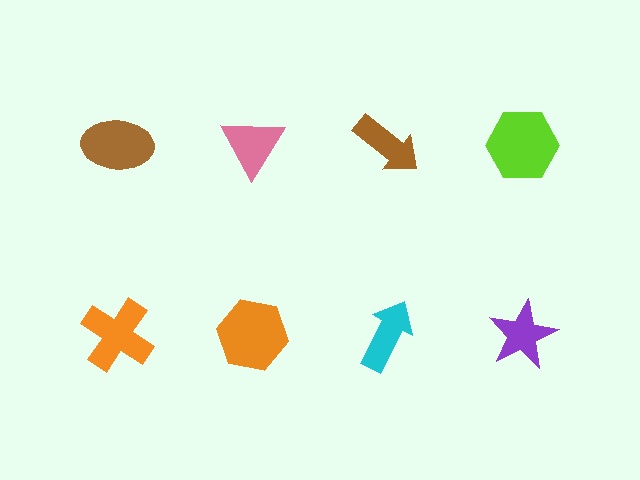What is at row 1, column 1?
A brown ellipse.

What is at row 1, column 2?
A pink triangle.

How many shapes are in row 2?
4 shapes.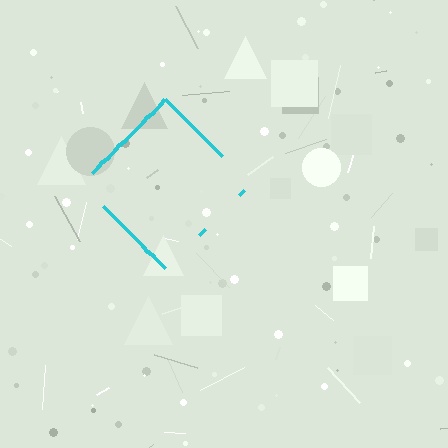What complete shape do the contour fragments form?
The contour fragments form a diamond.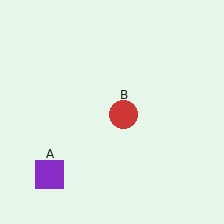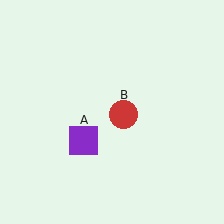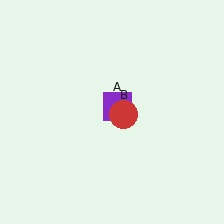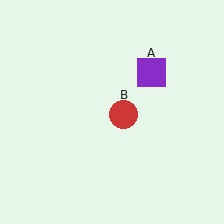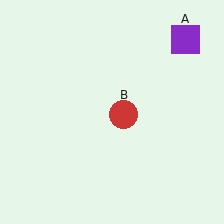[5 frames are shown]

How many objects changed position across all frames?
1 object changed position: purple square (object A).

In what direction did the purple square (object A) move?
The purple square (object A) moved up and to the right.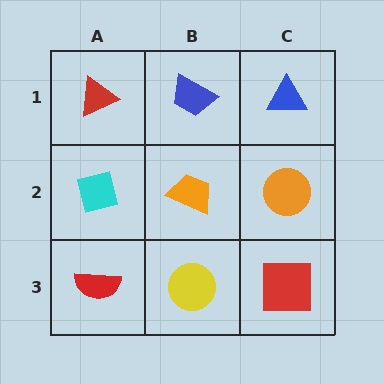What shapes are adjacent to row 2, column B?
A blue trapezoid (row 1, column B), a yellow circle (row 3, column B), a cyan square (row 2, column A), an orange circle (row 2, column C).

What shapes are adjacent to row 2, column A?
A red triangle (row 1, column A), a red semicircle (row 3, column A), an orange trapezoid (row 2, column B).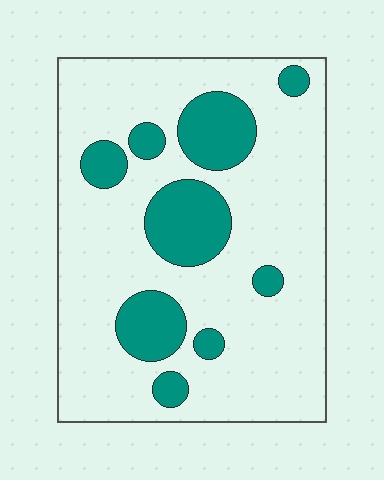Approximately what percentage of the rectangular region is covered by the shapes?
Approximately 20%.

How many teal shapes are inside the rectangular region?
9.